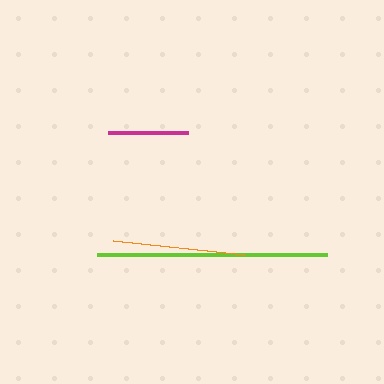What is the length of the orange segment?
The orange segment is approximately 132 pixels long.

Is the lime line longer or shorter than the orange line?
The lime line is longer than the orange line.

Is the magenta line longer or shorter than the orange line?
The orange line is longer than the magenta line.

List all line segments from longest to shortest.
From longest to shortest: lime, orange, magenta.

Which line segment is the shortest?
The magenta line is the shortest at approximately 81 pixels.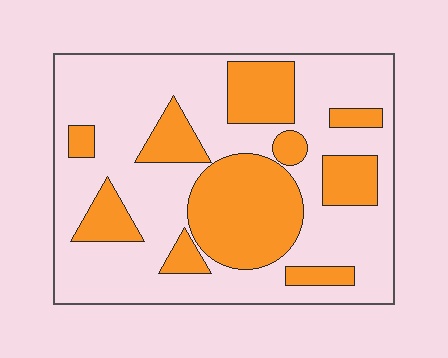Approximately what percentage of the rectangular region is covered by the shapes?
Approximately 35%.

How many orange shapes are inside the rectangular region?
10.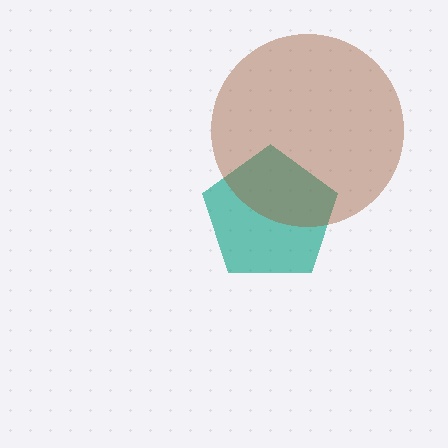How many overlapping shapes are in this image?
There are 2 overlapping shapes in the image.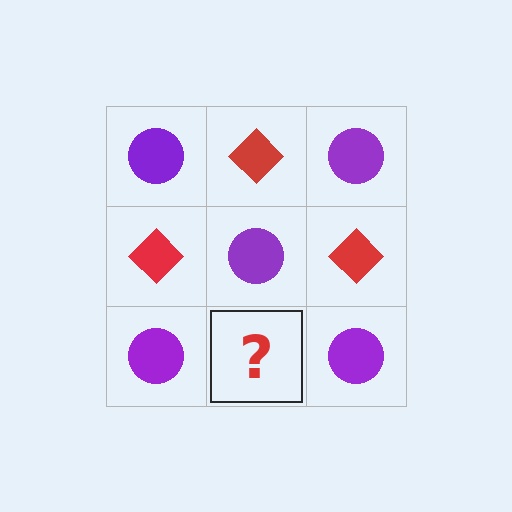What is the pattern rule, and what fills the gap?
The rule is that it alternates purple circle and red diamond in a checkerboard pattern. The gap should be filled with a red diamond.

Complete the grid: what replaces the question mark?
The question mark should be replaced with a red diamond.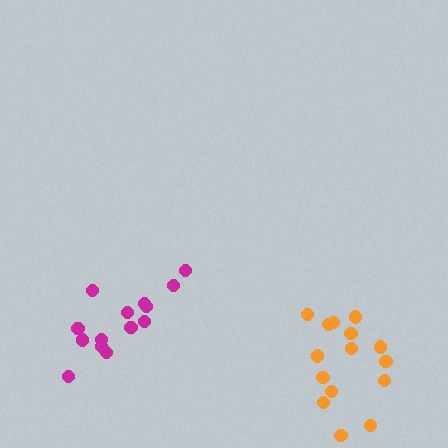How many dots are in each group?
Group 1: 15 dots, Group 2: 14 dots (29 total).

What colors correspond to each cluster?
The clusters are colored: orange, magenta.